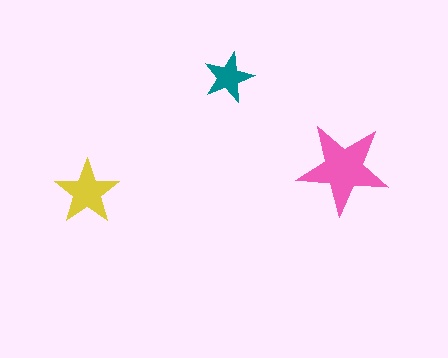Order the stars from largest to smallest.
the pink one, the yellow one, the teal one.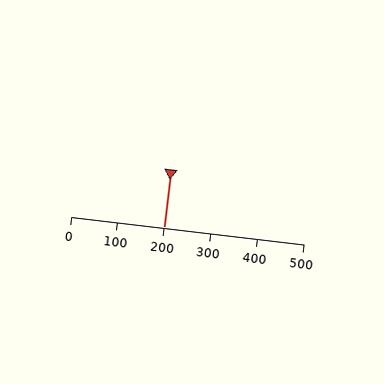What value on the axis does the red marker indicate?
The marker indicates approximately 200.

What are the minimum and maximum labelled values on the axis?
The axis runs from 0 to 500.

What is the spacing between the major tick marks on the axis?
The major ticks are spaced 100 apart.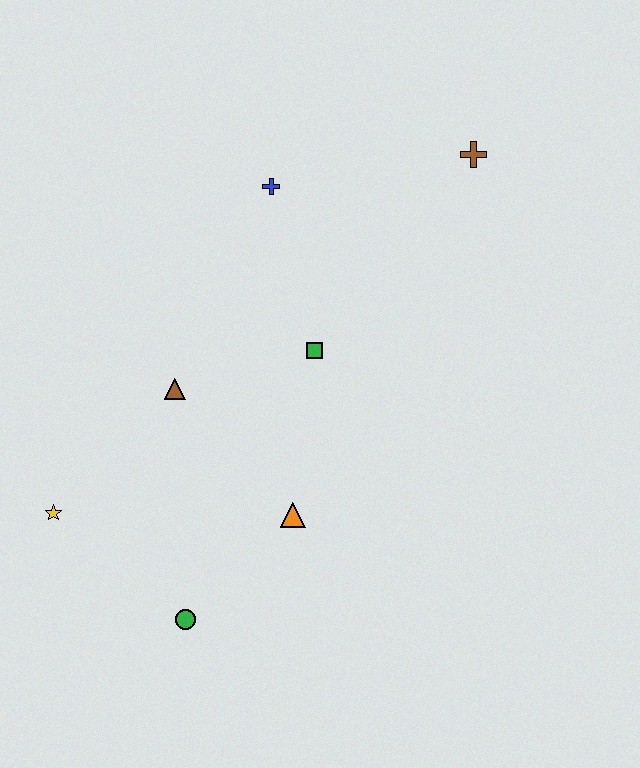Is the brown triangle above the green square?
No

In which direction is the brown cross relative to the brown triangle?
The brown cross is to the right of the brown triangle.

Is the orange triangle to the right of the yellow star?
Yes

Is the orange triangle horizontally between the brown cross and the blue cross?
Yes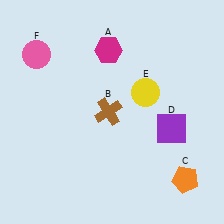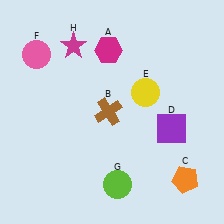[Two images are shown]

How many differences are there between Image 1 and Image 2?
There are 2 differences between the two images.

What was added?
A lime circle (G), a magenta star (H) were added in Image 2.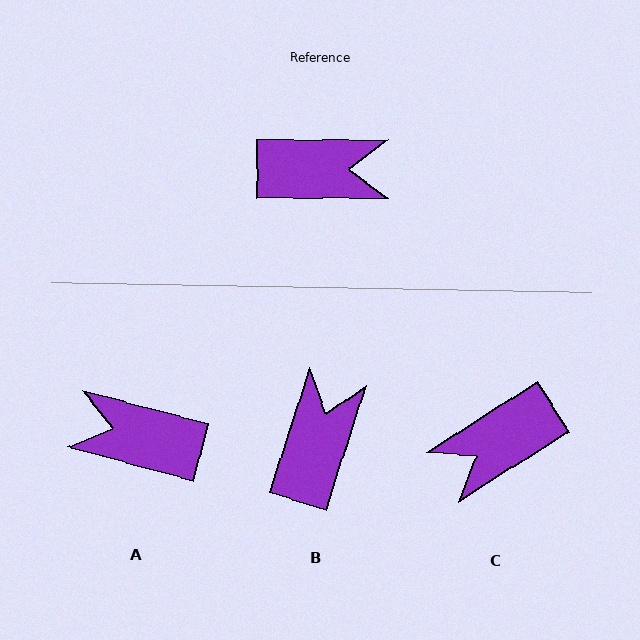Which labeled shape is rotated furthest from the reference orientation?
A, about 165 degrees away.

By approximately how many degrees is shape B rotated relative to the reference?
Approximately 72 degrees counter-clockwise.